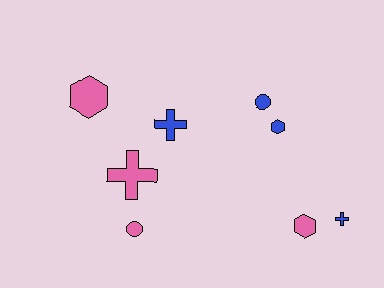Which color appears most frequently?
Pink, with 4 objects.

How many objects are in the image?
There are 8 objects.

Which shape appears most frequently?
Cross, with 3 objects.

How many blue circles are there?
There is 1 blue circle.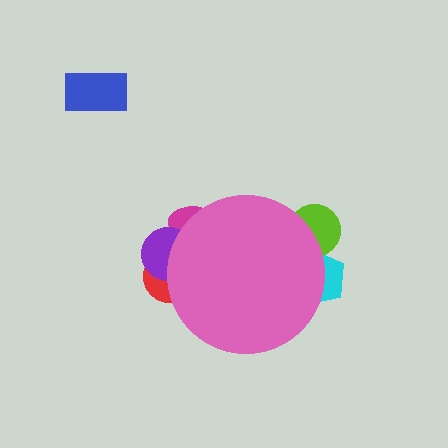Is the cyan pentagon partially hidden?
Yes, the cyan pentagon is partially hidden behind the pink circle.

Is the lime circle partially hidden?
Yes, the lime circle is partially hidden behind the pink circle.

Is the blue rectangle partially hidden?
No, the blue rectangle is fully visible.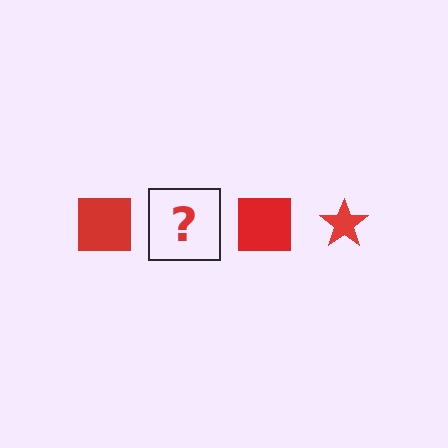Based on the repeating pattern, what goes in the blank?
The blank should be a red star.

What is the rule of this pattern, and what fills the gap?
The rule is that the pattern cycles through square, star shapes in red. The gap should be filled with a red star.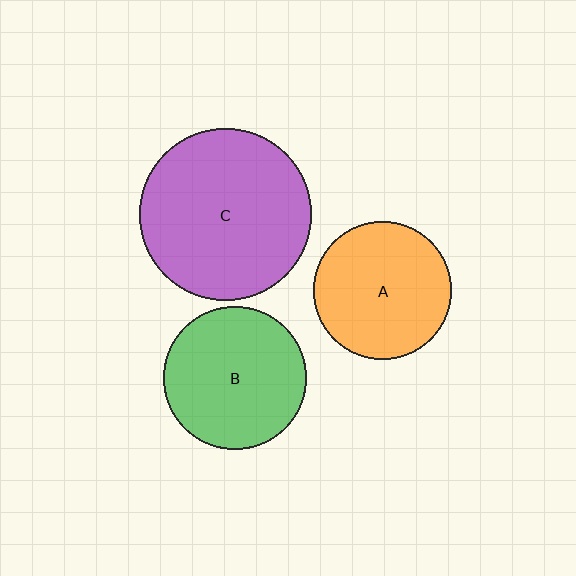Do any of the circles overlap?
No, none of the circles overlap.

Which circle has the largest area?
Circle C (purple).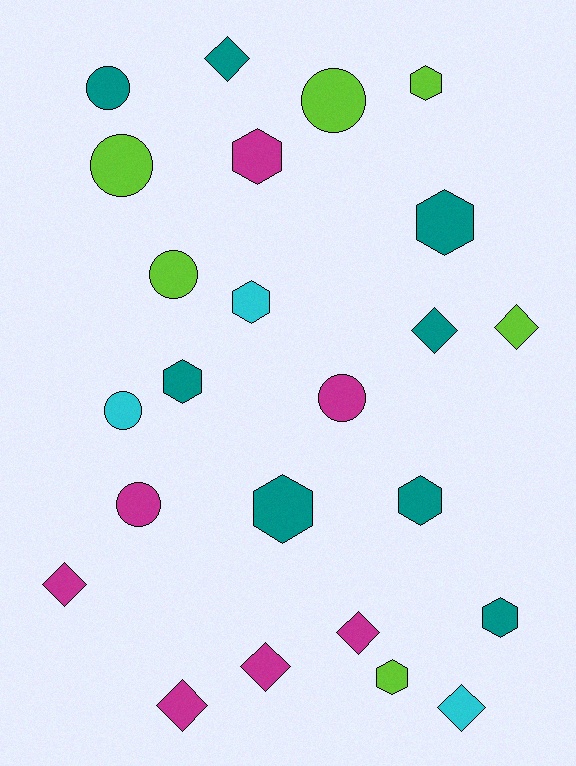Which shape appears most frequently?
Hexagon, with 9 objects.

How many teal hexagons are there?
There are 5 teal hexagons.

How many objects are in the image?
There are 24 objects.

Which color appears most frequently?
Teal, with 8 objects.